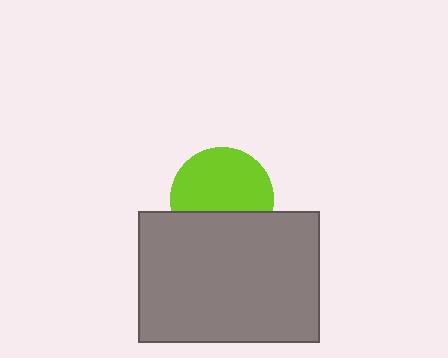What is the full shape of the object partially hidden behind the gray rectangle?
The partially hidden object is a lime circle.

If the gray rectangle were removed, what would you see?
You would see the complete lime circle.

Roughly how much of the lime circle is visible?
About half of it is visible (roughly 64%).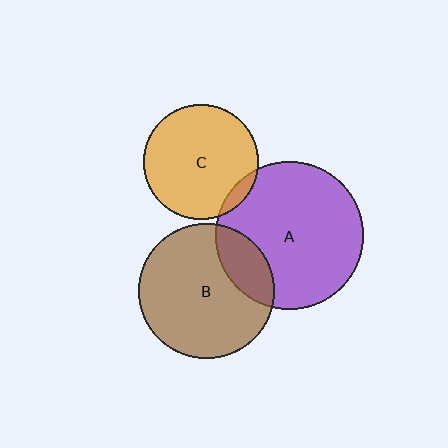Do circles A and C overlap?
Yes.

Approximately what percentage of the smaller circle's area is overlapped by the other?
Approximately 5%.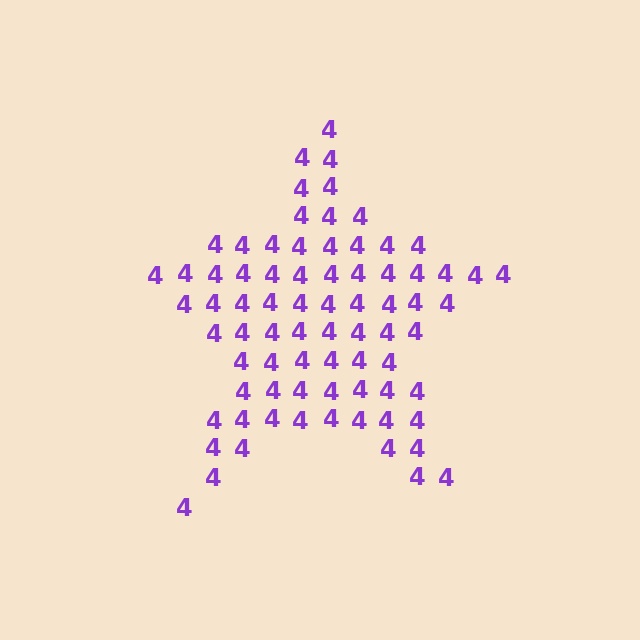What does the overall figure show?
The overall figure shows a star.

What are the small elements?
The small elements are digit 4's.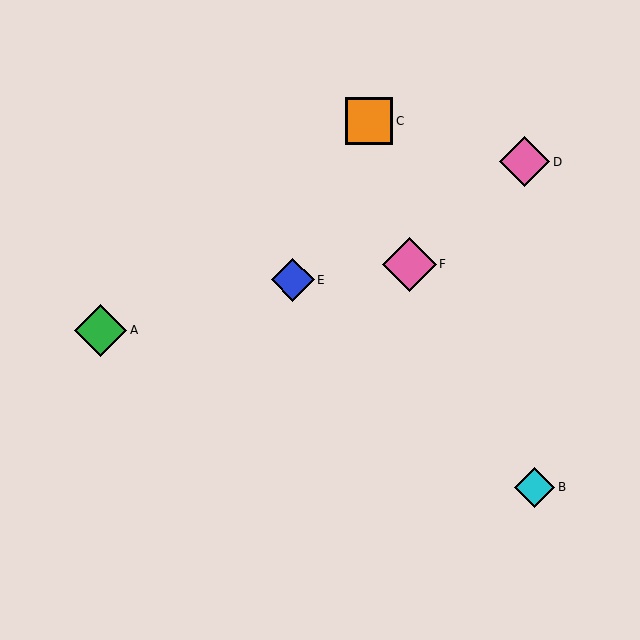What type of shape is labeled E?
Shape E is a blue diamond.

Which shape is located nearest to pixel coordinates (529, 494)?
The cyan diamond (labeled B) at (535, 487) is nearest to that location.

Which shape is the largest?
The pink diamond (labeled F) is the largest.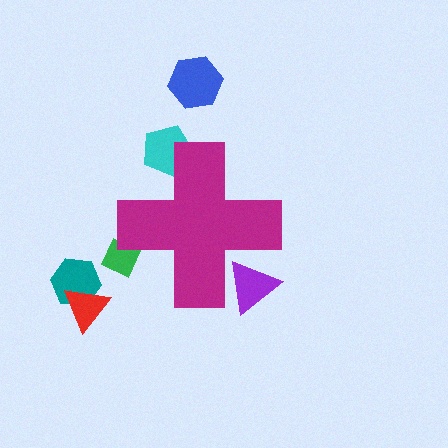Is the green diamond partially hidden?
Yes, the green diamond is partially hidden behind the magenta cross.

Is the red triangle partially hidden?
No, the red triangle is fully visible.